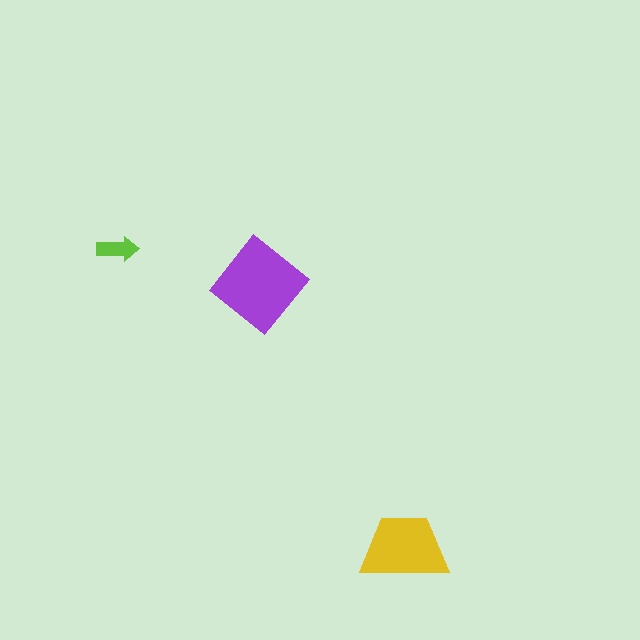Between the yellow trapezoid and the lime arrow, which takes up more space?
The yellow trapezoid.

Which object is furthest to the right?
The yellow trapezoid is rightmost.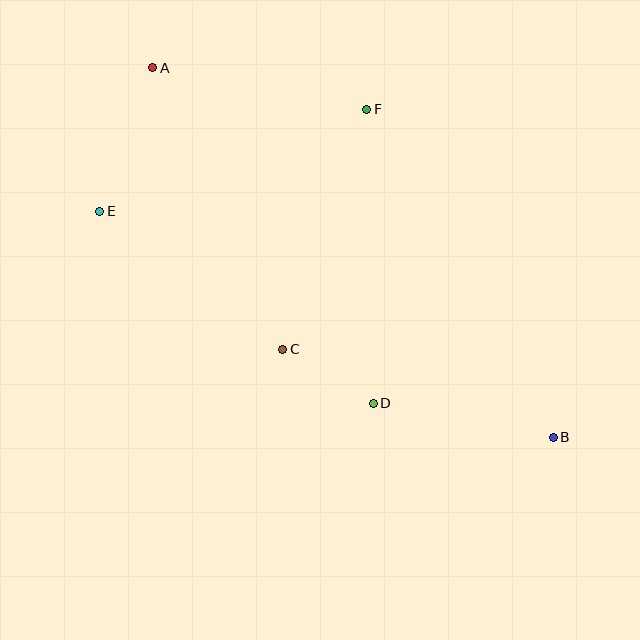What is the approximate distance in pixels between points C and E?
The distance between C and E is approximately 229 pixels.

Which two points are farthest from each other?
Points A and B are farthest from each other.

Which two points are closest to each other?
Points C and D are closest to each other.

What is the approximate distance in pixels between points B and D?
The distance between B and D is approximately 183 pixels.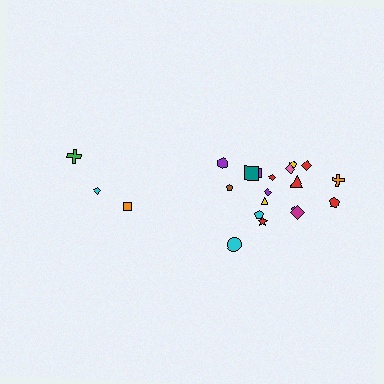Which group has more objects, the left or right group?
The right group.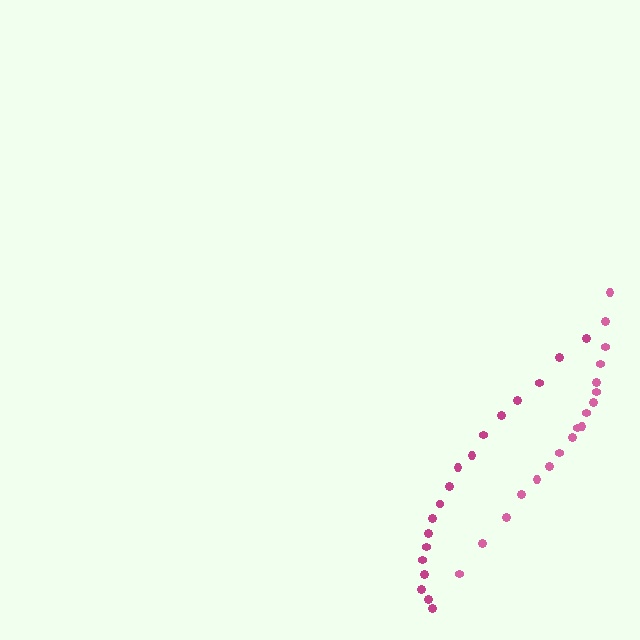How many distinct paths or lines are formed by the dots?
There are 2 distinct paths.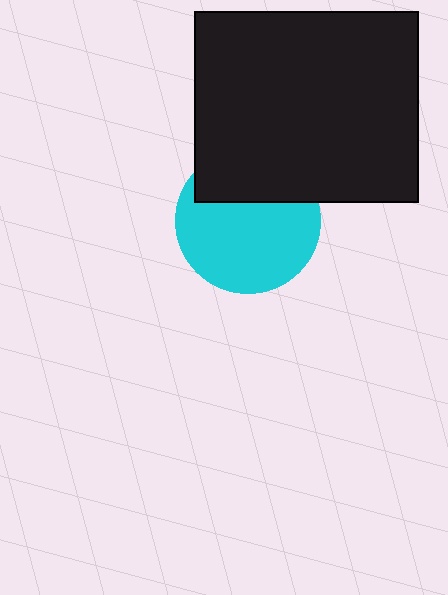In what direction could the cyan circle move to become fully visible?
The cyan circle could move down. That would shift it out from behind the black rectangle entirely.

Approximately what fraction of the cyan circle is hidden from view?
Roughly 33% of the cyan circle is hidden behind the black rectangle.